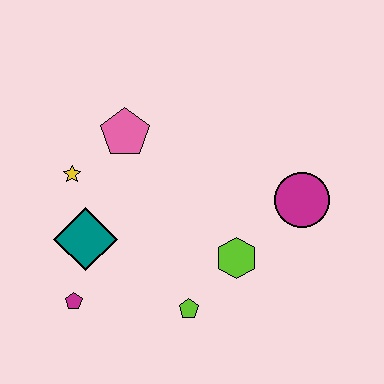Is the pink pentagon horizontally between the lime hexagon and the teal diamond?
Yes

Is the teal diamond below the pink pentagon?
Yes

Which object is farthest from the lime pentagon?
The pink pentagon is farthest from the lime pentagon.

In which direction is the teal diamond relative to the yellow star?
The teal diamond is below the yellow star.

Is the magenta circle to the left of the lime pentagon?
No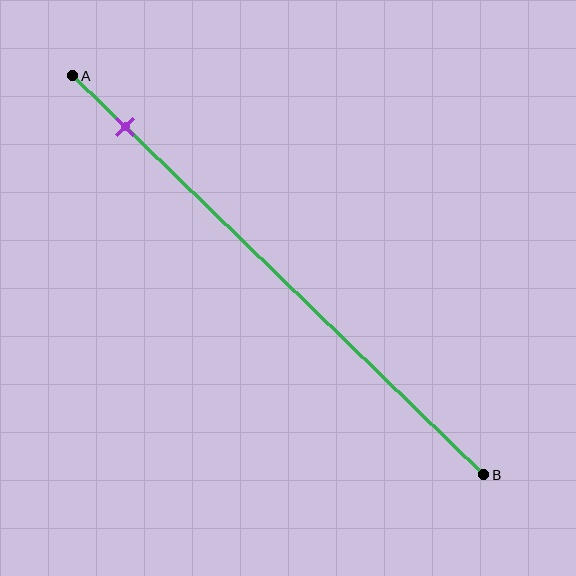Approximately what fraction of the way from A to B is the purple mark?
The purple mark is approximately 15% of the way from A to B.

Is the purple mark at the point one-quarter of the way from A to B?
No, the mark is at about 15% from A, not at the 25% one-quarter point.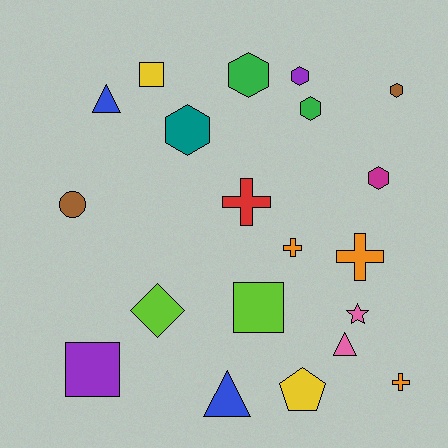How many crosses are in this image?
There are 4 crosses.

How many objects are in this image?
There are 20 objects.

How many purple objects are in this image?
There are 2 purple objects.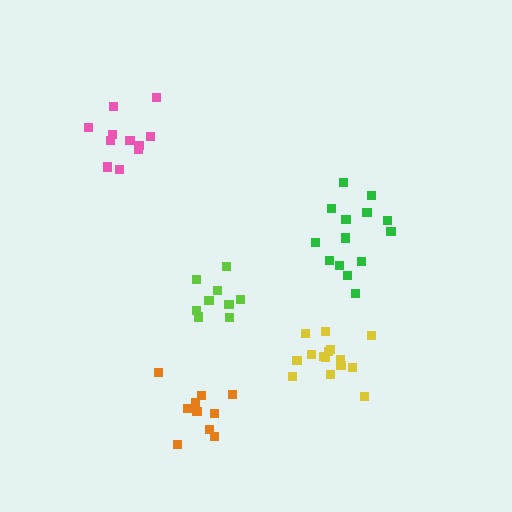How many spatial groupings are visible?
There are 5 spatial groupings.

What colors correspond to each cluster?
The clusters are colored: green, pink, yellow, orange, lime.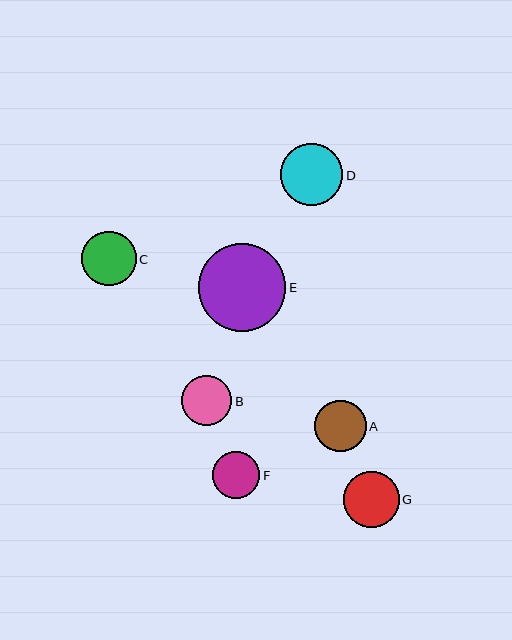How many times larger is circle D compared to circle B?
Circle D is approximately 1.2 times the size of circle B.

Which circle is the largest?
Circle E is the largest with a size of approximately 87 pixels.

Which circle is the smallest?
Circle F is the smallest with a size of approximately 47 pixels.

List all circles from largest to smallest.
From largest to smallest: E, D, G, C, A, B, F.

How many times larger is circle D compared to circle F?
Circle D is approximately 1.3 times the size of circle F.